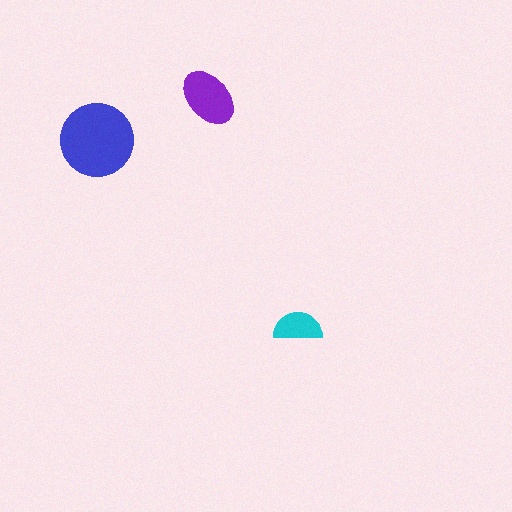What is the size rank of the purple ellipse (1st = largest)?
2nd.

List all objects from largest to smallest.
The blue circle, the purple ellipse, the cyan semicircle.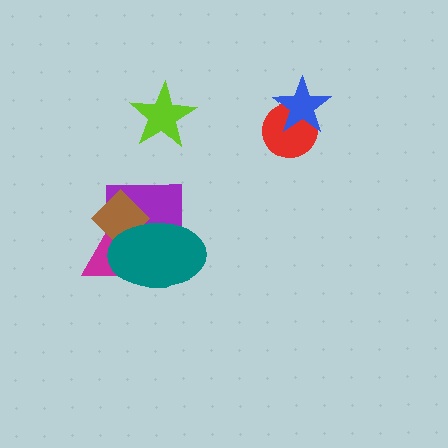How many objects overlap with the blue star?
1 object overlaps with the blue star.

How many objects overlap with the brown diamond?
3 objects overlap with the brown diamond.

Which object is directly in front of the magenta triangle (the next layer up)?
The brown diamond is directly in front of the magenta triangle.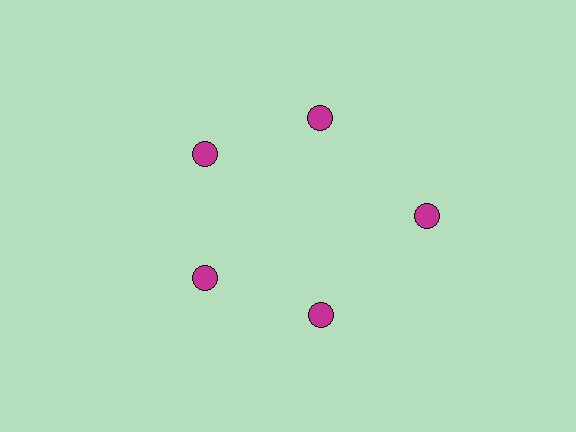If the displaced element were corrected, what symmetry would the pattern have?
It would have 5-fold rotational symmetry — the pattern would map onto itself every 72 degrees.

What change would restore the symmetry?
The symmetry would be restored by moving it inward, back onto the ring so that all 5 circles sit at equal angles and equal distance from the center.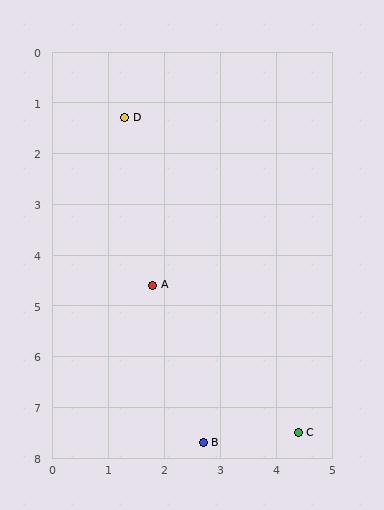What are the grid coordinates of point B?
Point B is at approximately (2.7, 7.7).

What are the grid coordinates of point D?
Point D is at approximately (1.3, 1.3).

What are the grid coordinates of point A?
Point A is at approximately (1.8, 4.6).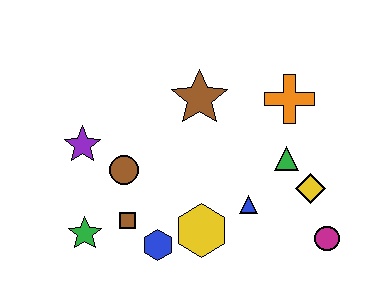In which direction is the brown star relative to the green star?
The brown star is above the green star.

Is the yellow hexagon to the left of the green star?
No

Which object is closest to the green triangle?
The yellow diamond is closest to the green triangle.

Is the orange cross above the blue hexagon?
Yes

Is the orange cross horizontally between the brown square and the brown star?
No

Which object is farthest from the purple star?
The magenta circle is farthest from the purple star.